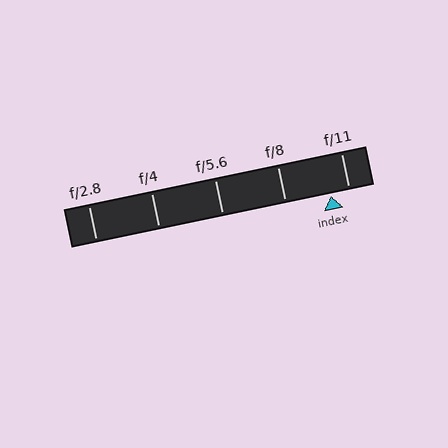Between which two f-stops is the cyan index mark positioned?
The index mark is between f/8 and f/11.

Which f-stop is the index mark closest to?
The index mark is closest to f/11.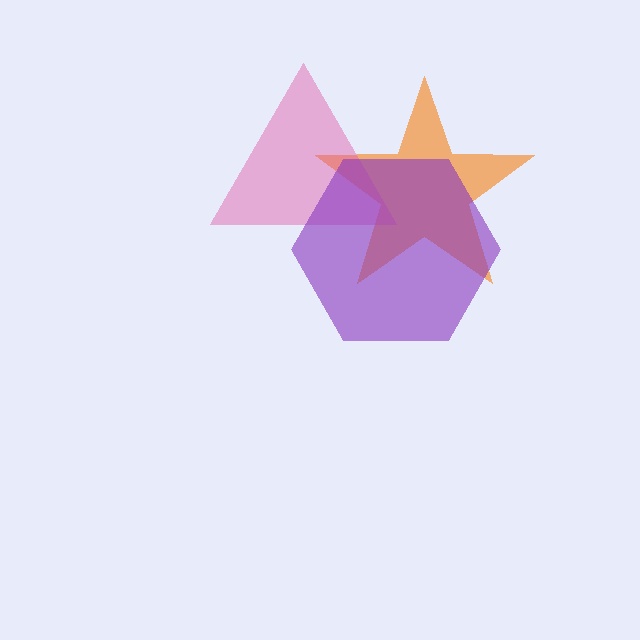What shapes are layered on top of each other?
The layered shapes are: an orange star, a pink triangle, a purple hexagon.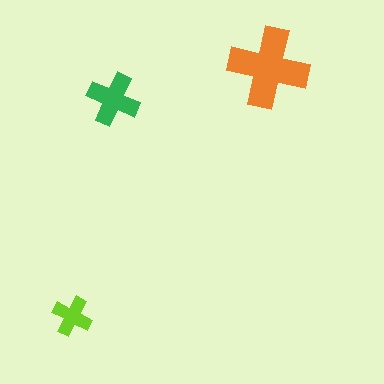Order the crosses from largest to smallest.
the orange one, the green one, the lime one.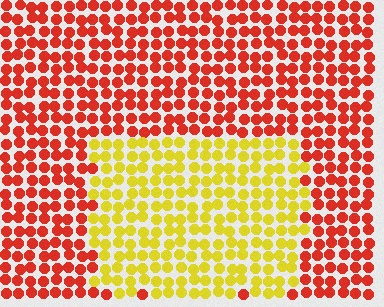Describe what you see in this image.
The image is filled with small red elements in a uniform arrangement. A rectangle-shaped region is visible where the elements are tinted to a slightly different hue, forming a subtle color boundary.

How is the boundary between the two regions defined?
The boundary is defined purely by a slight shift in hue (about 54 degrees). Spacing, size, and orientation are identical on both sides.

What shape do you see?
I see a rectangle.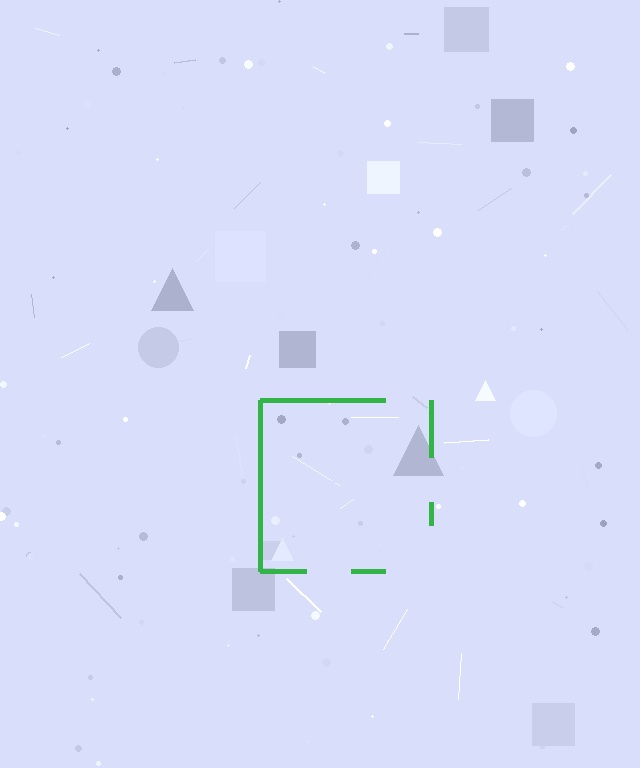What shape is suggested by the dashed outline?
The dashed outline suggests a square.